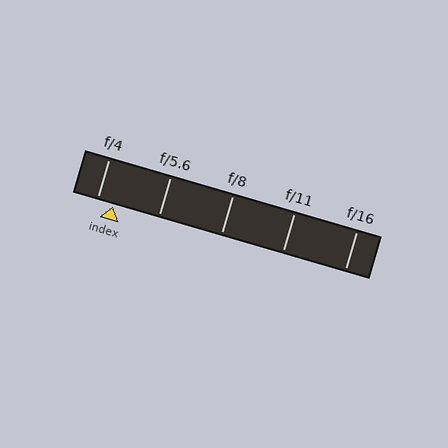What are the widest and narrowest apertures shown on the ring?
The widest aperture shown is f/4 and the narrowest is f/16.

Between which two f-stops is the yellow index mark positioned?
The index mark is between f/4 and f/5.6.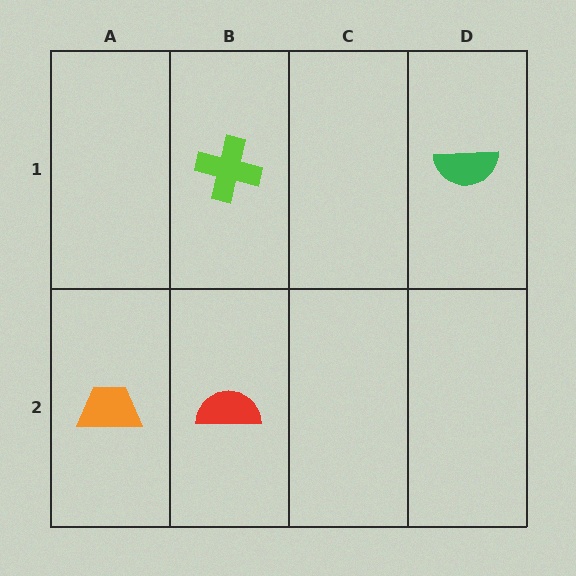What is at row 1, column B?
A lime cross.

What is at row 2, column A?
An orange trapezoid.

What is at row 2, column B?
A red semicircle.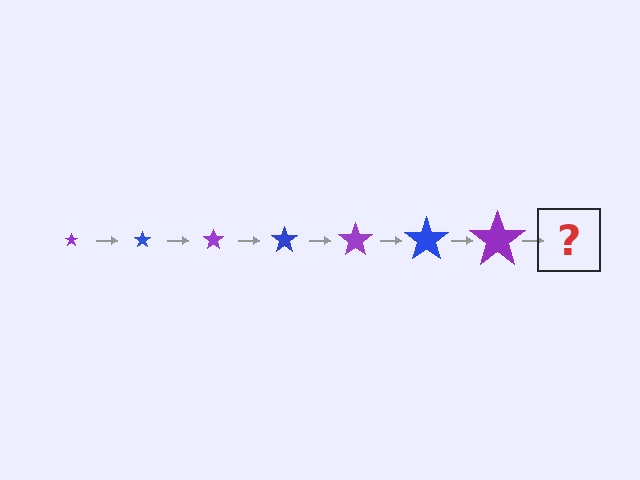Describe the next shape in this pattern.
It should be a blue star, larger than the previous one.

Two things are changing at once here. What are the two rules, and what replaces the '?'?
The two rules are that the star grows larger each step and the color cycles through purple and blue. The '?' should be a blue star, larger than the previous one.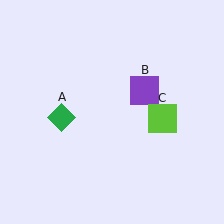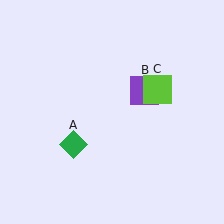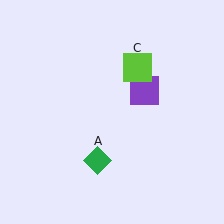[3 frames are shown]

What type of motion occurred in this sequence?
The green diamond (object A), lime square (object C) rotated counterclockwise around the center of the scene.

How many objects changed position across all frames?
2 objects changed position: green diamond (object A), lime square (object C).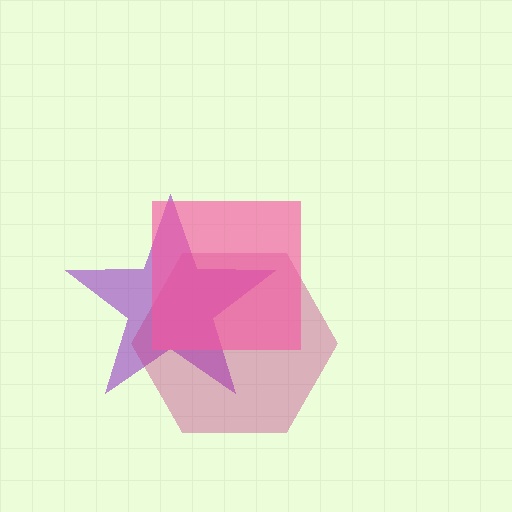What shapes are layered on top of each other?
The layered shapes are: a purple star, a magenta hexagon, a pink square.